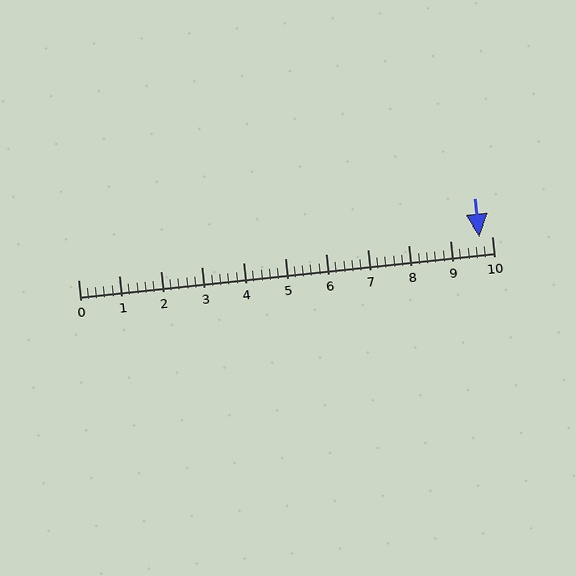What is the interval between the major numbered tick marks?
The major tick marks are spaced 1 units apart.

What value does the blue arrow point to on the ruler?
The blue arrow points to approximately 9.7.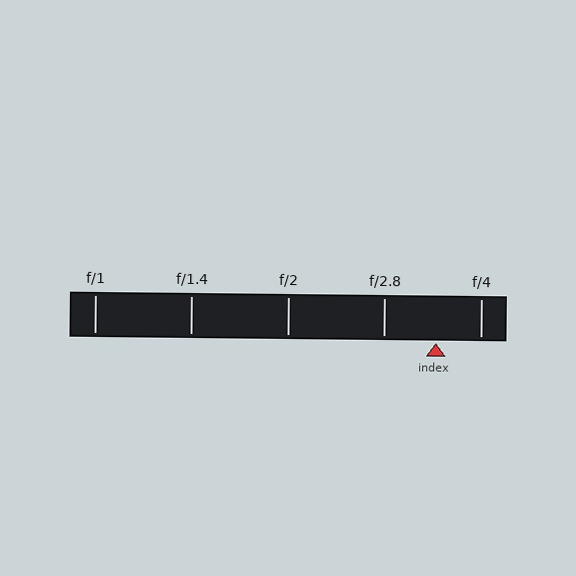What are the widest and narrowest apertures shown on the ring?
The widest aperture shown is f/1 and the narrowest is f/4.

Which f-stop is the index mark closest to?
The index mark is closest to f/4.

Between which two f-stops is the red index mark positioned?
The index mark is between f/2.8 and f/4.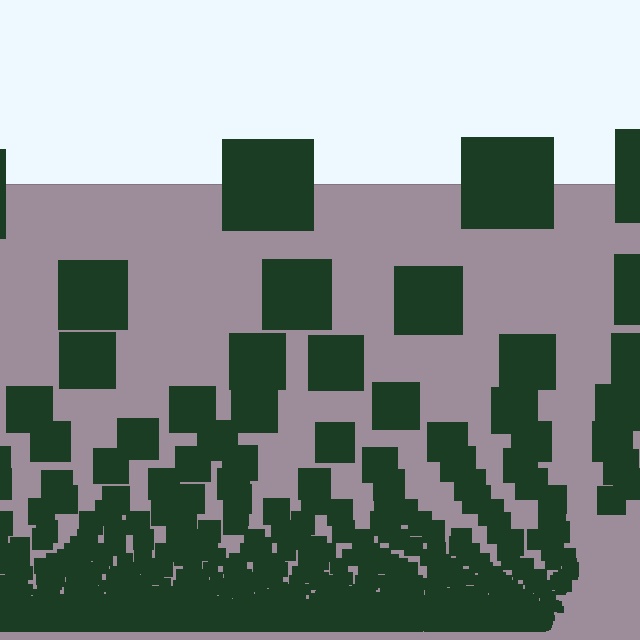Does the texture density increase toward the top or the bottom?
Density increases toward the bottom.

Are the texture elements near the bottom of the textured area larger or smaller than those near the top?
Smaller. The gradient is inverted — elements near the bottom are smaller and denser.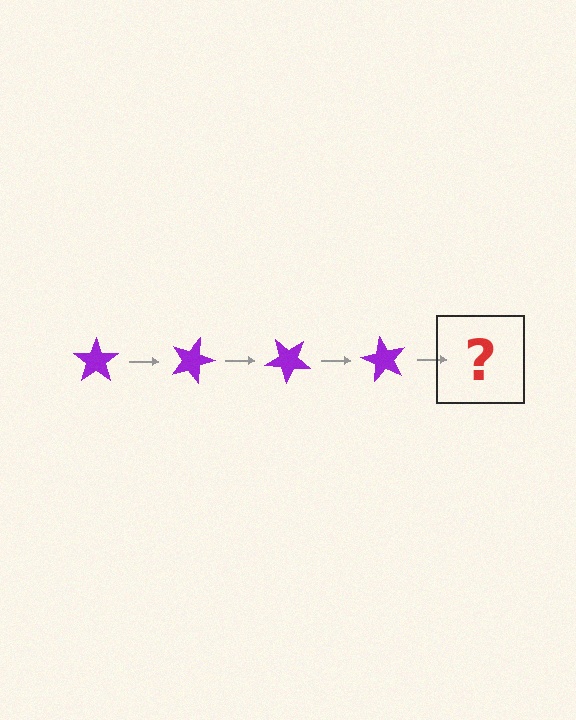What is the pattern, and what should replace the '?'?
The pattern is that the star rotates 20 degrees each step. The '?' should be a purple star rotated 80 degrees.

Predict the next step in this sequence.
The next step is a purple star rotated 80 degrees.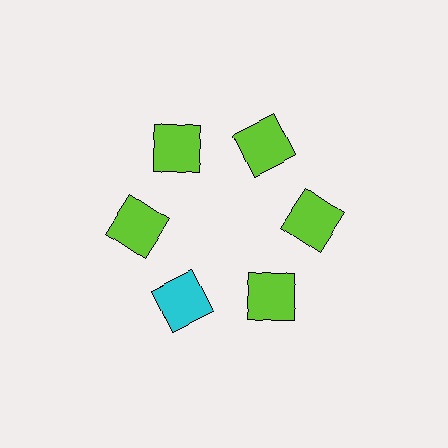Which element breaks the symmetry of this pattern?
The cyan square at roughly the 7 o'clock position breaks the symmetry. All other shapes are lime squares.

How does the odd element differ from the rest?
It has a different color: cyan instead of lime.